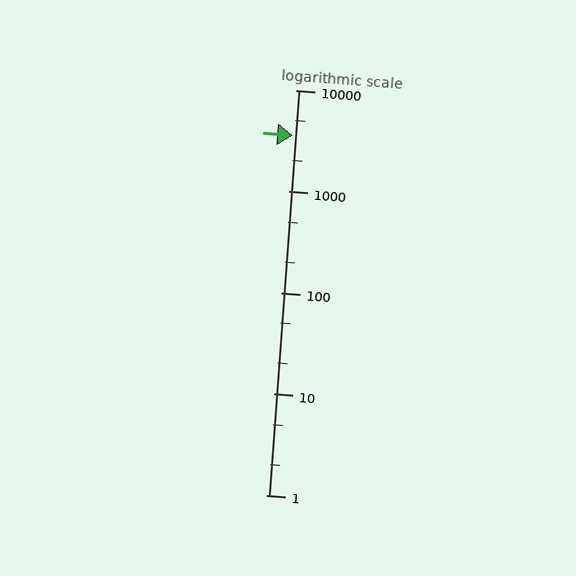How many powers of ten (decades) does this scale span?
The scale spans 4 decades, from 1 to 10000.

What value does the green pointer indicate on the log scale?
The pointer indicates approximately 3600.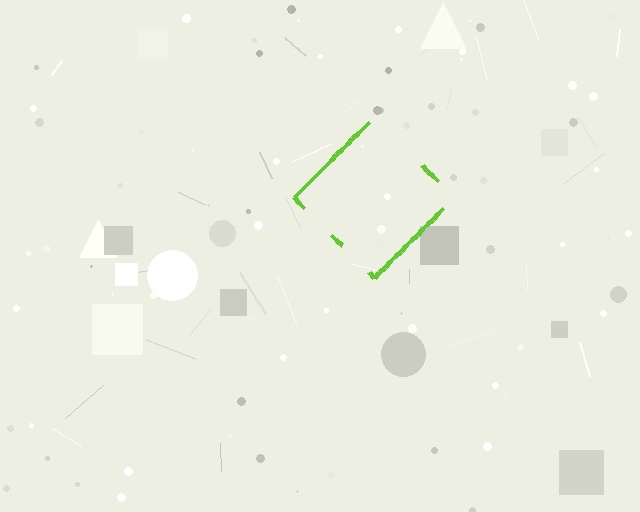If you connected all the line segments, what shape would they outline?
They would outline a diamond.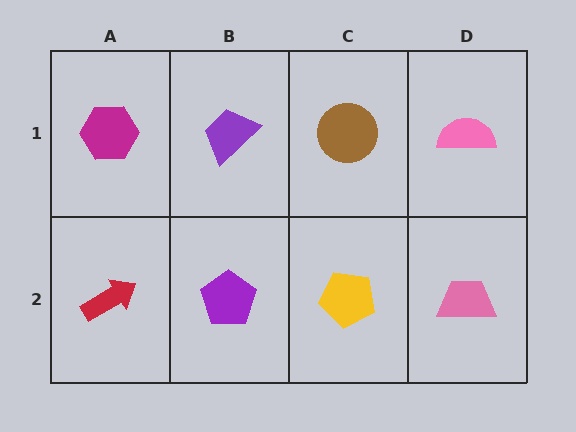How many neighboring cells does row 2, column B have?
3.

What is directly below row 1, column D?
A pink trapezoid.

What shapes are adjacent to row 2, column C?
A brown circle (row 1, column C), a purple pentagon (row 2, column B), a pink trapezoid (row 2, column D).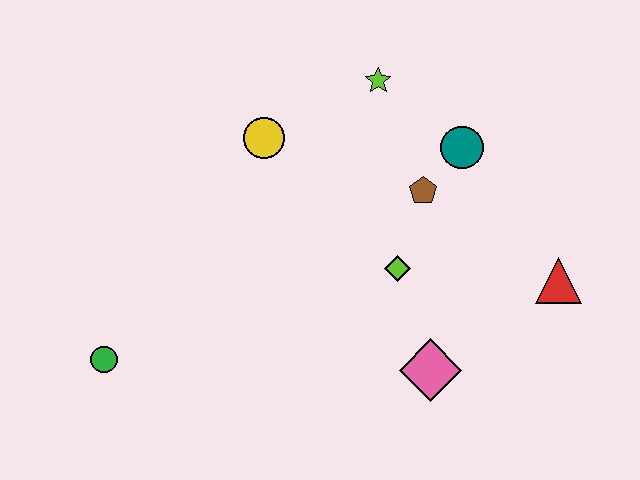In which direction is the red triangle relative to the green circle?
The red triangle is to the right of the green circle.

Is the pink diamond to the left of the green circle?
No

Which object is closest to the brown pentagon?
The teal circle is closest to the brown pentagon.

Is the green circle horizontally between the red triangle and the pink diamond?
No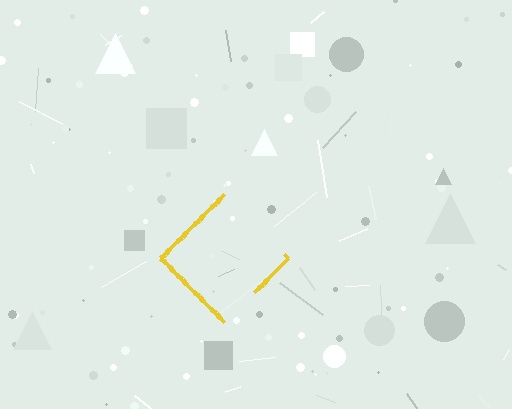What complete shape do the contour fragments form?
The contour fragments form a diamond.